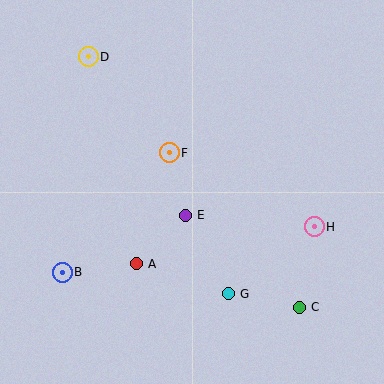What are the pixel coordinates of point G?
Point G is at (228, 294).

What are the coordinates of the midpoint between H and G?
The midpoint between H and G is at (271, 260).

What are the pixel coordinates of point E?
Point E is at (185, 215).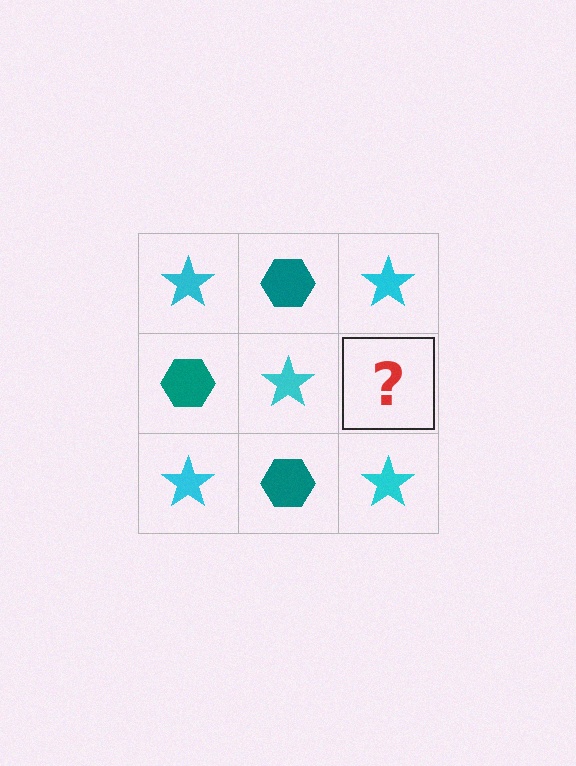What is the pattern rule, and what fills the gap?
The rule is that it alternates cyan star and teal hexagon in a checkerboard pattern. The gap should be filled with a teal hexagon.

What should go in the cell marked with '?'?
The missing cell should contain a teal hexagon.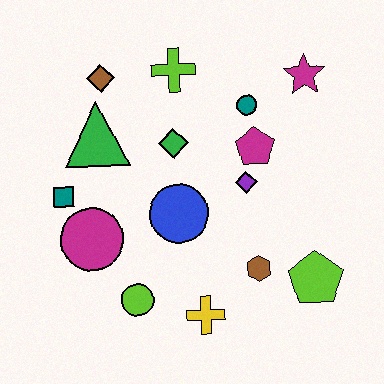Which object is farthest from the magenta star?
The lime circle is farthest from the magenta star.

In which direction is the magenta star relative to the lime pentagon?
The magenta star is above the lime pentagon.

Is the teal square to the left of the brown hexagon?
Yes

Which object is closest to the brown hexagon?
The lime pentagon is closest to the brown hexagon.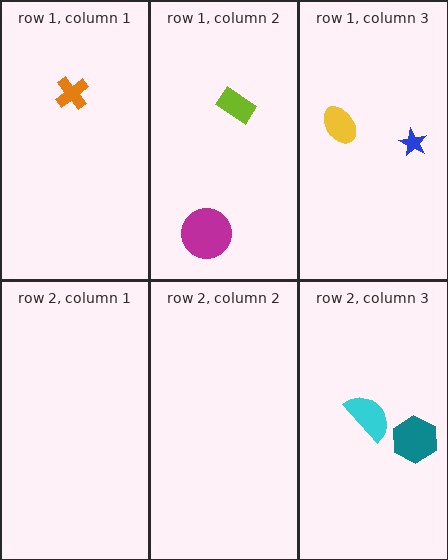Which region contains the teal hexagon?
The row 2, column 3 region.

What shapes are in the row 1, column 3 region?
The yellow ellipse, the blue star.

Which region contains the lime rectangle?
The row 1, column 2 region.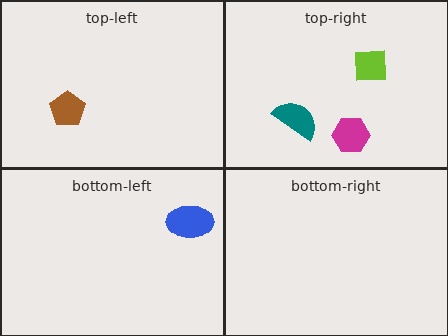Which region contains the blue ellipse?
The bottom-left region.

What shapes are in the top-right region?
The teal semicircle, the magenta hexagon, the lime square.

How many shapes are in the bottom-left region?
1.